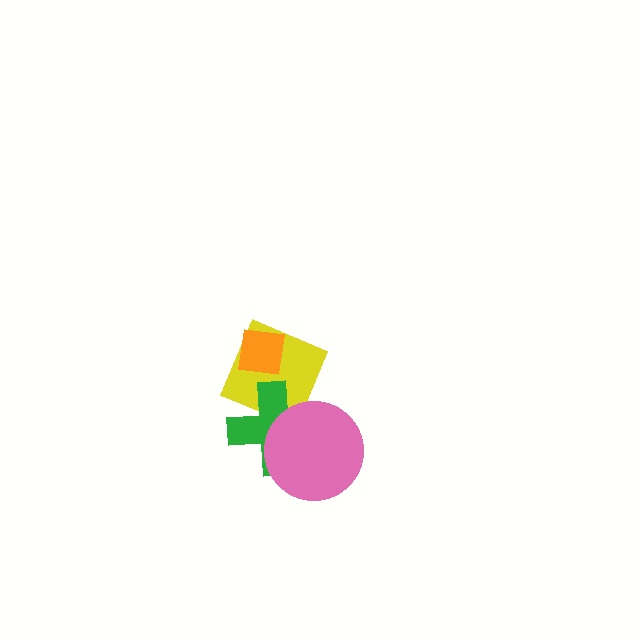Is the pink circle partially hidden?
No, no other shape covers it.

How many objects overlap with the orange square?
1 object overlaps with the orange square.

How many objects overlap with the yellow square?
2 objects overlap with the yellow square.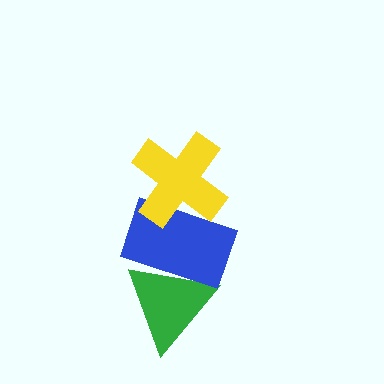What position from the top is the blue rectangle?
The blue rectangle is 2nd from the top.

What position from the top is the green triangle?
The green triangle is 3rd from the top.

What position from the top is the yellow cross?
The yellow cross is 1st from the top.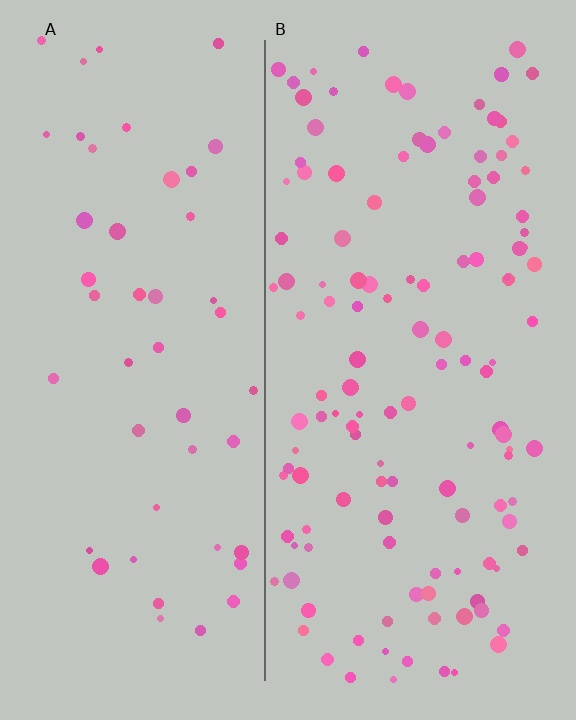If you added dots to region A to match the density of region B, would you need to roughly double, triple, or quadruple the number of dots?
Approximately triple.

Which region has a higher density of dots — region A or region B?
B (the right).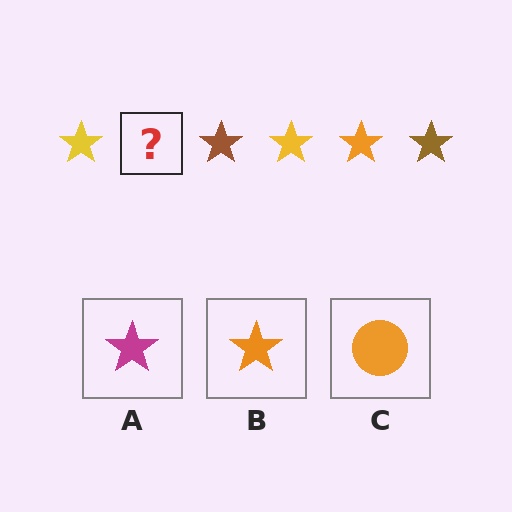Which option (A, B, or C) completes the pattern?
B.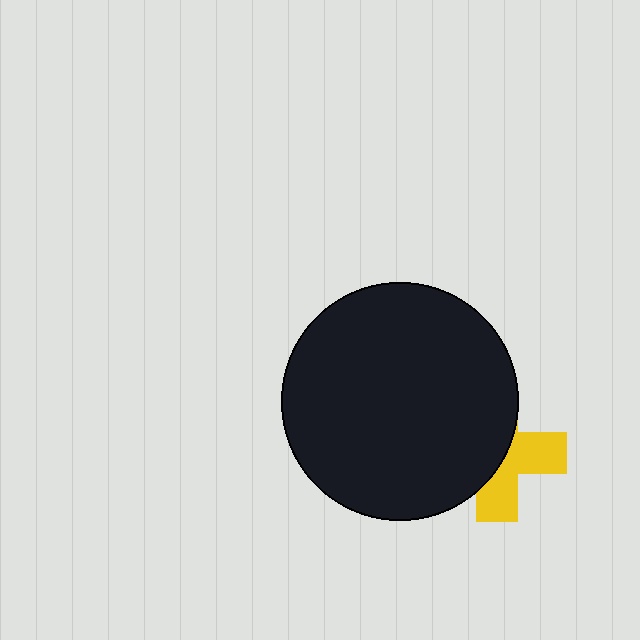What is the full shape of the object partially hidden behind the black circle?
The partially hidden object is a yellow cross.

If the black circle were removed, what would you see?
You would see the complete yellow cross.